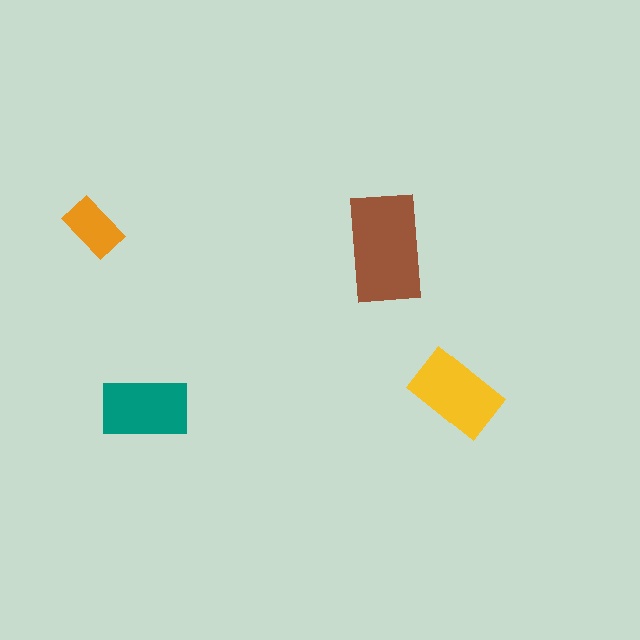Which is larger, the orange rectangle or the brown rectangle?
The brown one.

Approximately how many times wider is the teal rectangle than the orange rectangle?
About 1.5 times wider.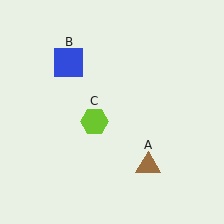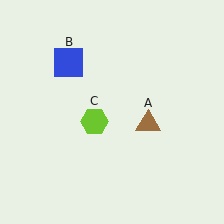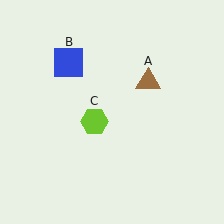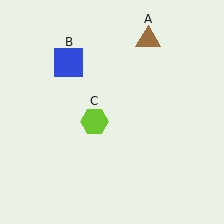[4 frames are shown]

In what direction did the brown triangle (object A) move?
The brown triangle (object A) moved up.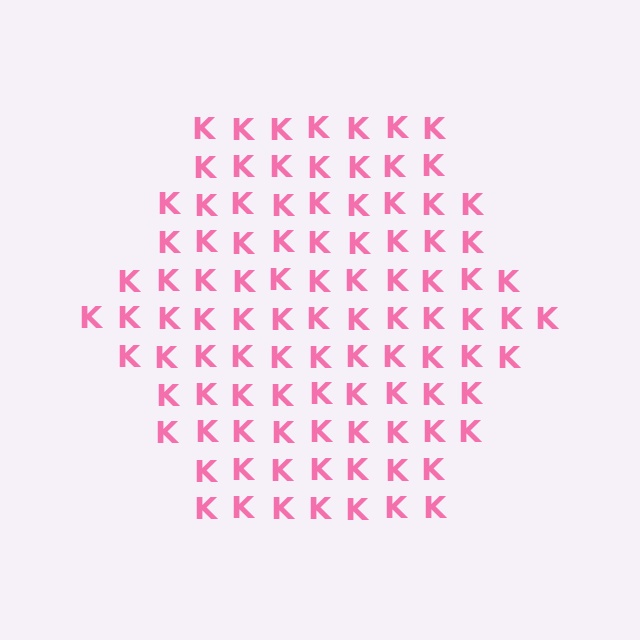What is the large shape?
The large shape is a hexagon.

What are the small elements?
The small elements are letter K's.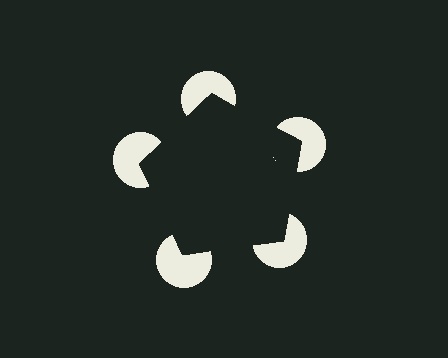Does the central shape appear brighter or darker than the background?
It typically appears slightly darker than the background, even though no actual brightness change is drawn.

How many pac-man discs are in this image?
There are 5 — one at each vertex of the illusory pentagon.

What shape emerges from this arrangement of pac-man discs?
An illusory pentagon — its edges are inferred from the aligned wedge cuts in the pac-man discs, not physically drawn.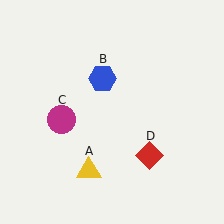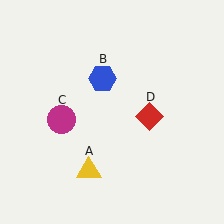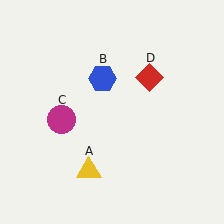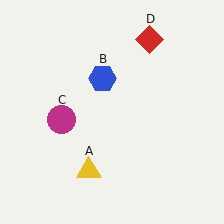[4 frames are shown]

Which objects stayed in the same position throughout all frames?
Yellow triangle (object A) and blue hexagon (object B) and magenta circle (object C) remained stationary.